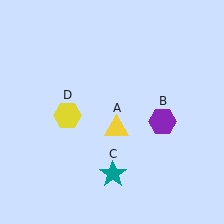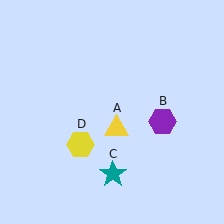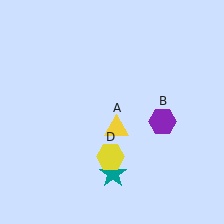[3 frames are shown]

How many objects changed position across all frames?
1 object changed position: yellow hexagon (object D).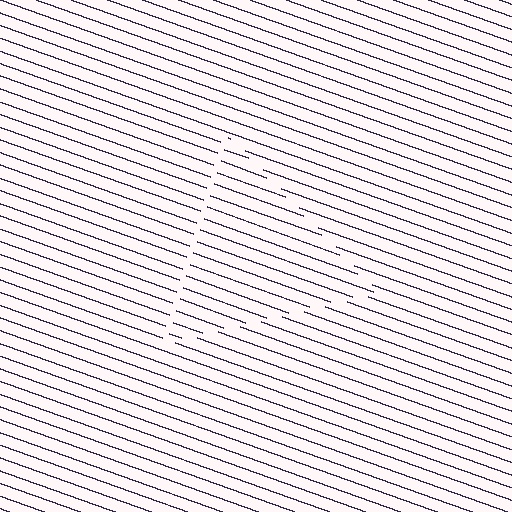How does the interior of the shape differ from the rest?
The interior of the shape contains the same grating, shifted by half a period — the contour is defined by the phase discontinuity where line-ends from the inner and outer gratings abut.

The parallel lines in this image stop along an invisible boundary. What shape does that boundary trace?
An illusory triangle. The interior of the shape contains the same grating, shifted by half a period — the contour is defined by the phase discontinuity where line-ends from the inner and outer gratings abut.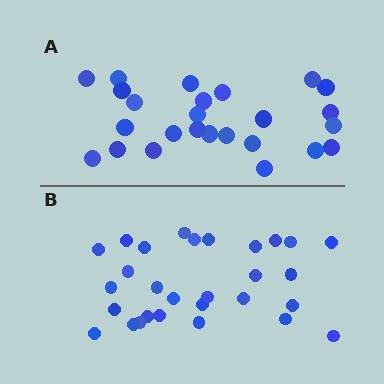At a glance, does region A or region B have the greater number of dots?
Region B (the bottom region) has more dots.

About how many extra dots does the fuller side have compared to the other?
Region B has about 4 more dots than region A.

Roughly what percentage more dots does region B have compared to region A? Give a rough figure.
About 15% more.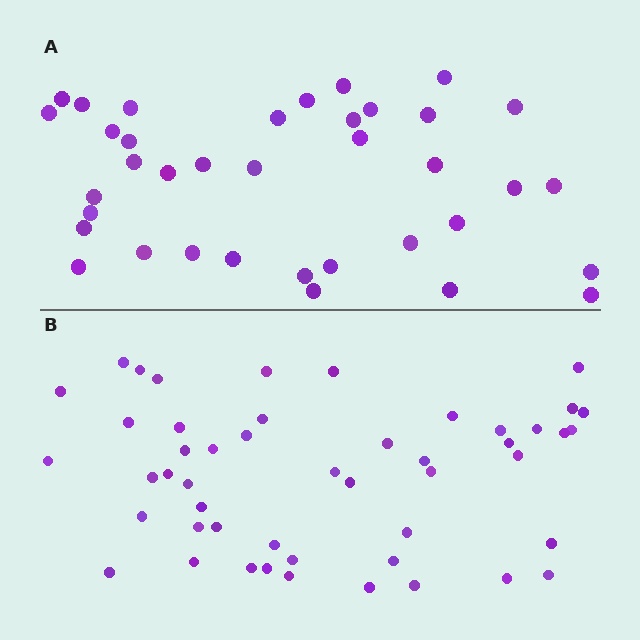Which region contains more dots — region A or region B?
Region B (the bottom region) has more dots.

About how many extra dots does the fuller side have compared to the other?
Region B has roughly 12 or so more dots than region A.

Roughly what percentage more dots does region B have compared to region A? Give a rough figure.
About 30% more.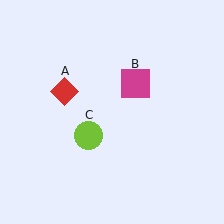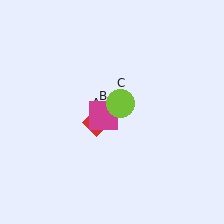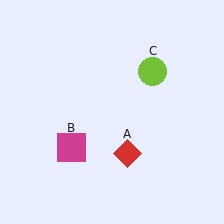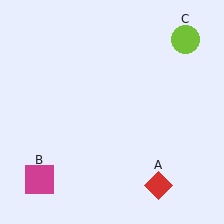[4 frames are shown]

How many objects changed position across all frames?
3 objects changed position: red diamond (object A), magenta square (object B), lime circle (object C).